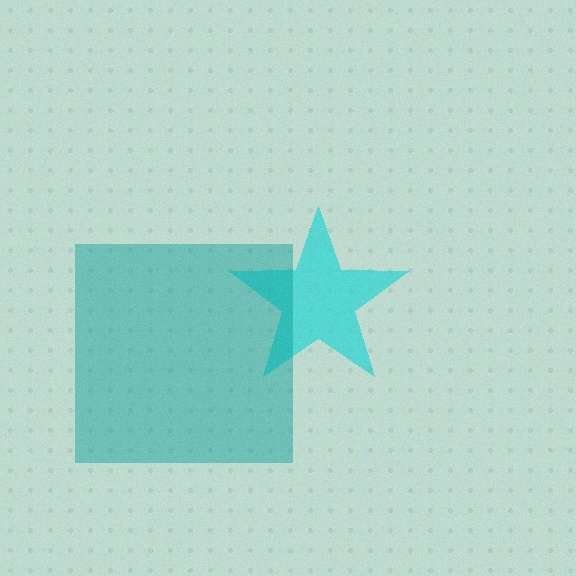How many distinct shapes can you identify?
There are 2 distinct shapes: a cyan star, a teal square.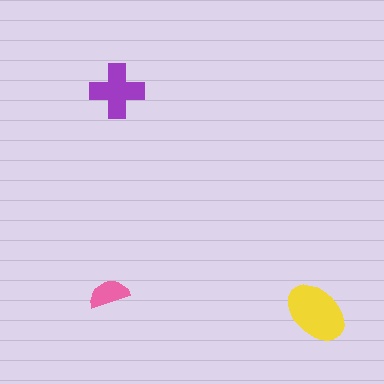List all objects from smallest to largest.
The pink semicircle, the purple cross, the yellow ellipse.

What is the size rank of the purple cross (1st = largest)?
2nd.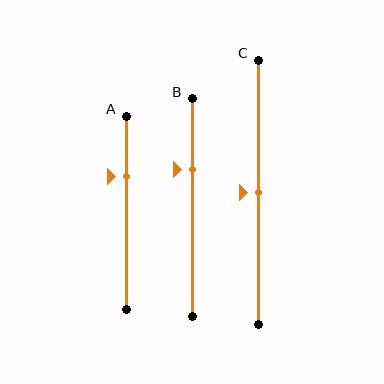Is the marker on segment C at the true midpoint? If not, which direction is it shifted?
Yes, the marker on segment C is at the true midpoint.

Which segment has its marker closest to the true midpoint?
Segment C has its marker closest to the true midpoint.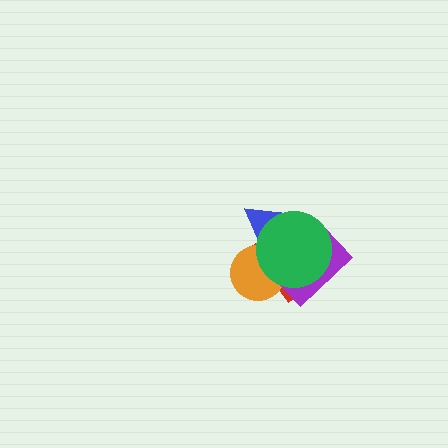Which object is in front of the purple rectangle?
The green circle is in front of the purple rectangle.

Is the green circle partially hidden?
No, no other shape covers it.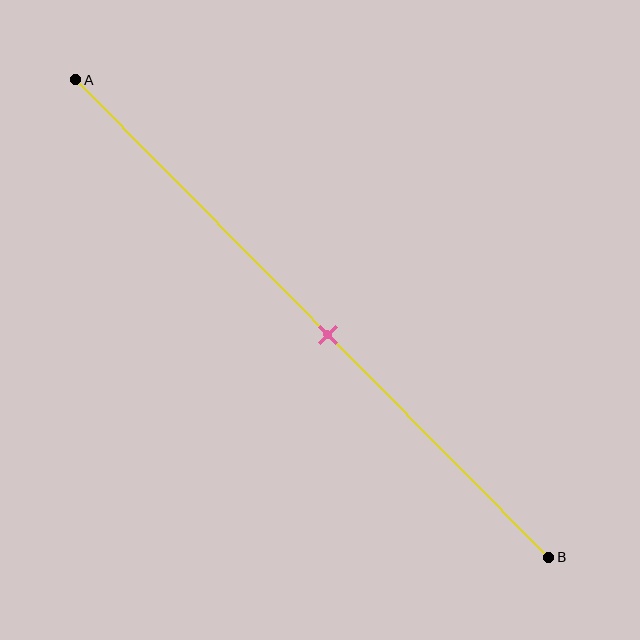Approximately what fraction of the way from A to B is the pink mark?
The pink mark is approximately 55% of the way from A to B.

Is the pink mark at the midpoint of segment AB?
No, the mark is at about 55% from A, not at the 50% midpoint.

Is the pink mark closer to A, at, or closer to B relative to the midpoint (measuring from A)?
The pink mark is closer to point B than the midpoint of segment AB.